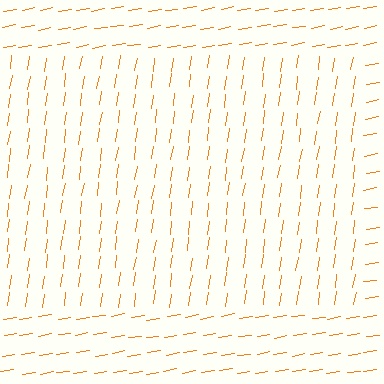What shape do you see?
I see a rectangle.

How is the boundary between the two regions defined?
The boundary is defined purely by a change in line orientation (approximately 72 degrees difference). All lines are the same color and thickness.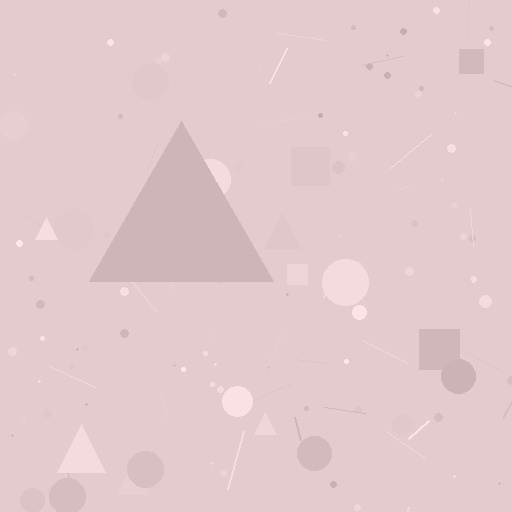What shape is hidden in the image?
A triangle is hidden in the image.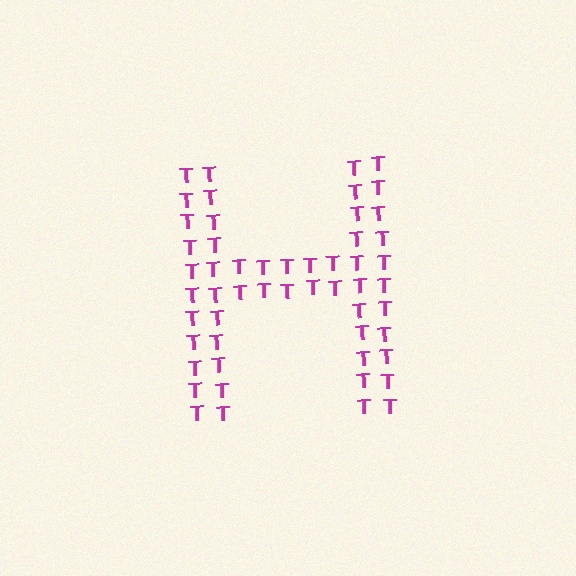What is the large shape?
The large shape is the letter H.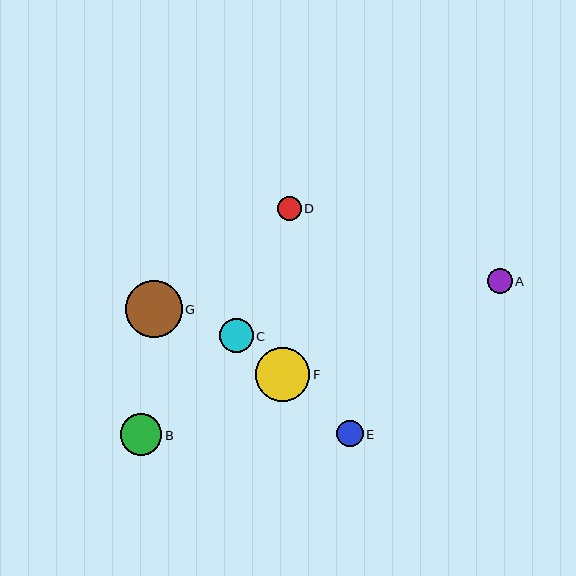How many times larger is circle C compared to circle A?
Circle C is approximately 1.3 times the size of circle A.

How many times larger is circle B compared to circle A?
Circle B is approximately 1.7 times the size of circle A.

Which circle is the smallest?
Circle D is the smallest with a size of approximately 24 pixels.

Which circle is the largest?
Circle G is the largest with a size of approximately 57 pixels.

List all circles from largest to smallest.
From largest to smallest: G, F, B, C, E, A, D.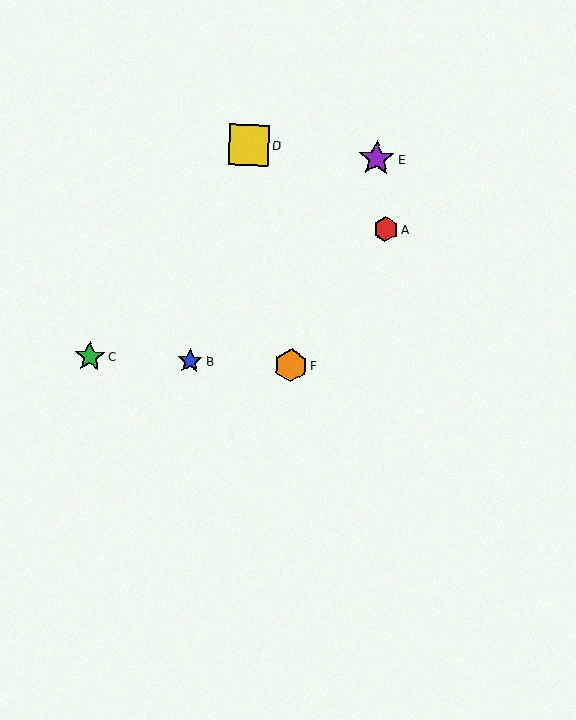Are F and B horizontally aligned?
Yes, both are at y≈365.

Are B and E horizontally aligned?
No, B is at y≈361 and E is at y≈158.